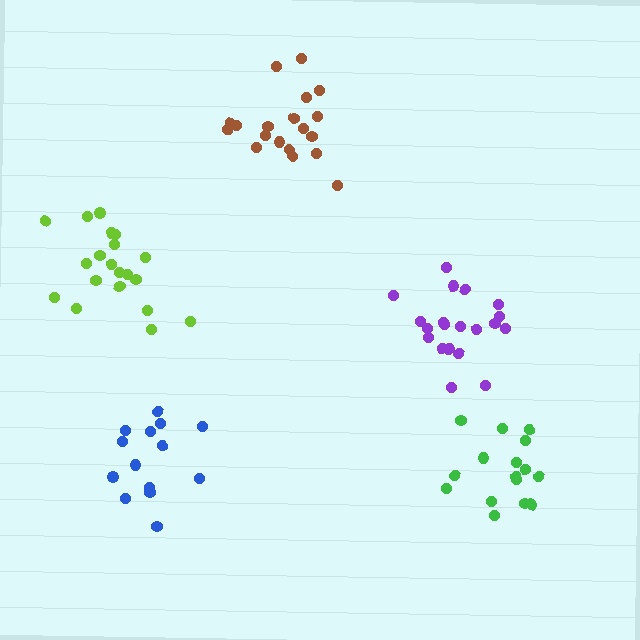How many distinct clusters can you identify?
There are 5 distinct clusters.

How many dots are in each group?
Group 1: 16 dots, Group 2: 14 dots, Group 3: 20 dots, Group 4: 20 dots, Group 5: 19 dots (89 total).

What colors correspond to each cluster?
The clusters are colored: green, blue, purple, lime, brown.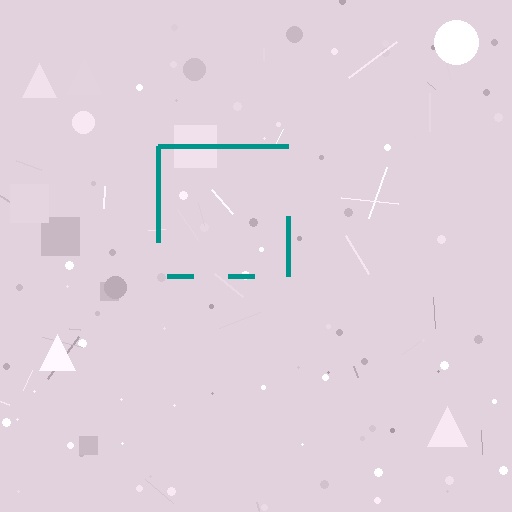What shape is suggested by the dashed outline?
The dashed outline suggests a square.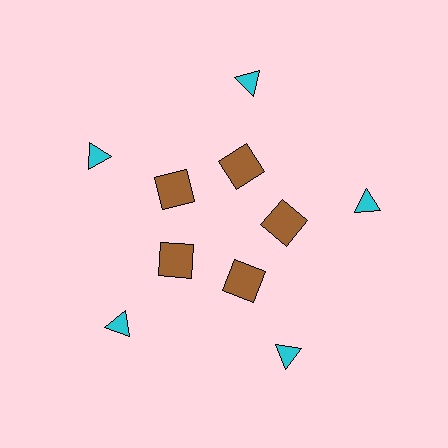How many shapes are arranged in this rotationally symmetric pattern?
There are 10 shapes, arranged in 5 groups of 2.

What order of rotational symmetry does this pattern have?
This pattern has 5-fold rotational symmetry.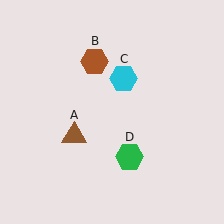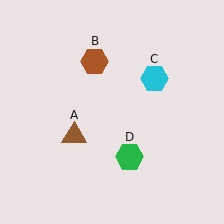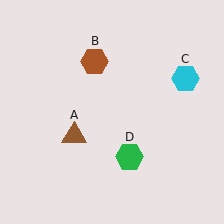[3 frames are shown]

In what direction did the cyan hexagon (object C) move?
The cyan hexagon (object C) moved right.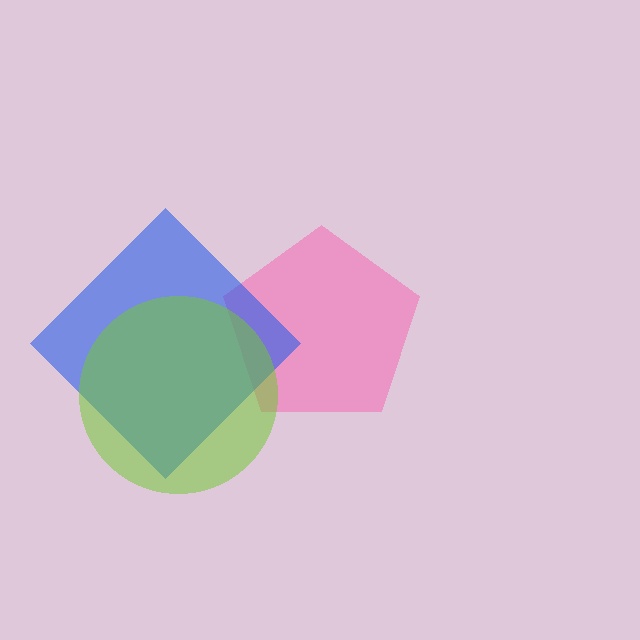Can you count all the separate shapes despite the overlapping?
Yes, there are 3 separate shapes.